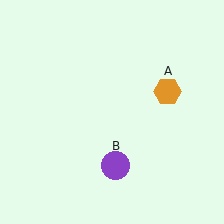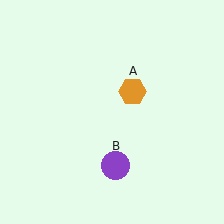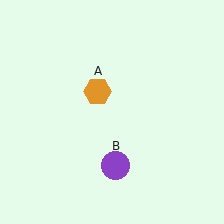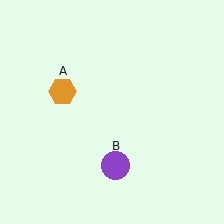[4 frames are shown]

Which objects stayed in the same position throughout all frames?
Purple circle (object B) remained stationary.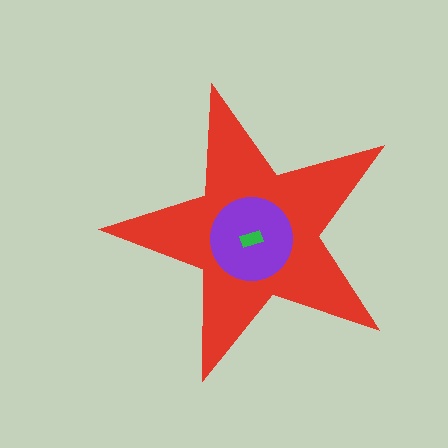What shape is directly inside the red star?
The purple circle.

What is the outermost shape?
The red star.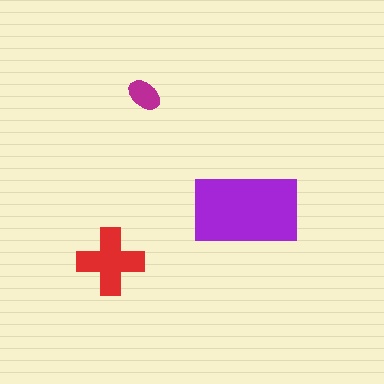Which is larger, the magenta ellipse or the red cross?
The red cross.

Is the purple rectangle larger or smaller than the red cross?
Larger.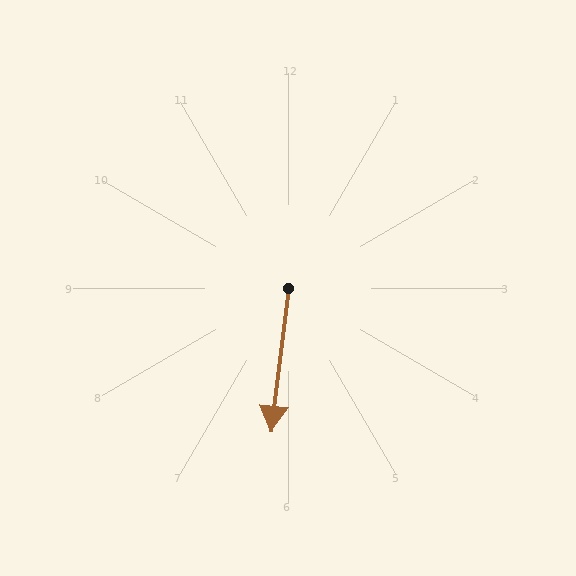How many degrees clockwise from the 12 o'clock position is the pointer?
Approximately 187 degrees.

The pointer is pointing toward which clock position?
Roughly 6 o'clock.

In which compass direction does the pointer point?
South.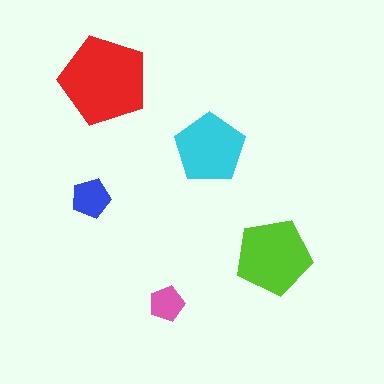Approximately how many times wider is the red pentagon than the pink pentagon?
About 2.5 times wider.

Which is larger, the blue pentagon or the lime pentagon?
The lime one.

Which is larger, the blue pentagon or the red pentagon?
The red one.